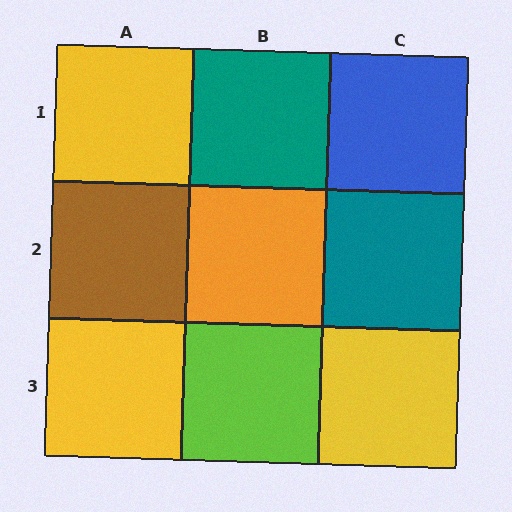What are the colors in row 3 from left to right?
Yellow, lime, yellow.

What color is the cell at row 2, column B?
Orange.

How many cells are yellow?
3 cells are yellow.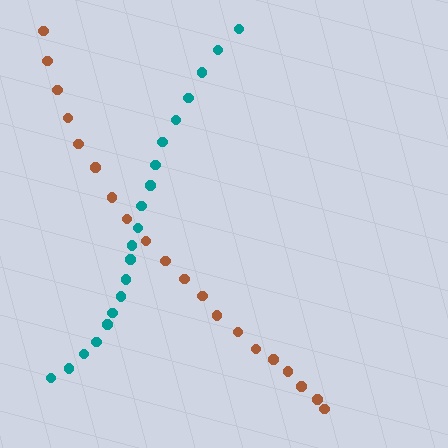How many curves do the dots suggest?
There are 2 distinct paths.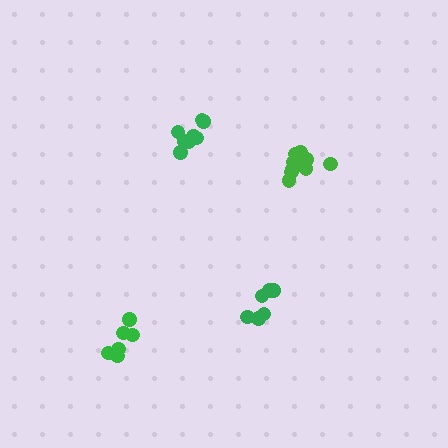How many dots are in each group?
Group 1: 9 dots, Group 2: 6 dots, Group 3: 8 dots, Group 4: 6 dots (29 total).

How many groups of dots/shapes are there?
There are 4 groups.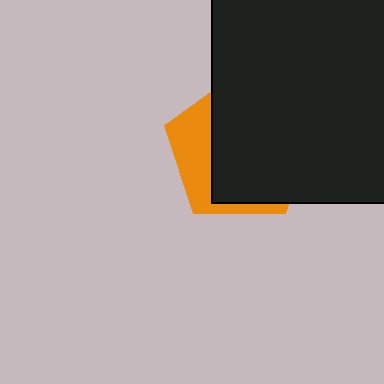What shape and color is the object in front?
The object in front is a black square.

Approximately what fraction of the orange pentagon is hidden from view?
Roughly 70% of the orange pentagon is hidden behind the black square.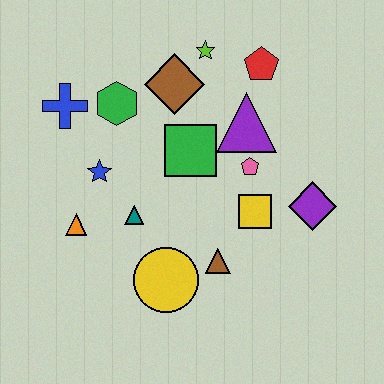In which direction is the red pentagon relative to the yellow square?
The red pentagon is above the yellow square.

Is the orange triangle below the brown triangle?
No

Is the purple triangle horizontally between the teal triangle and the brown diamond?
No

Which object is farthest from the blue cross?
The purple diamond is farthest from the blue cross.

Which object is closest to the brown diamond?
The lime star is closest to the brown diamond.